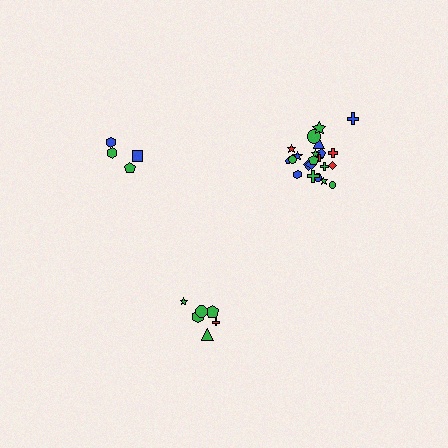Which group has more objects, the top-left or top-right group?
The top-right group.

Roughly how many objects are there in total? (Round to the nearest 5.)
Roughly 30 objects in total.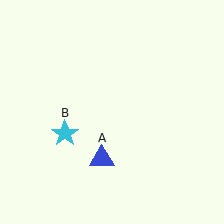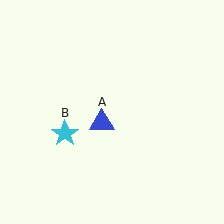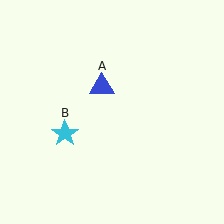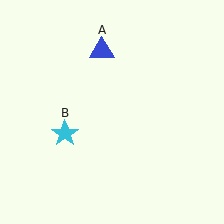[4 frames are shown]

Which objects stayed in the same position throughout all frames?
Cyan star (object B) remained stationary.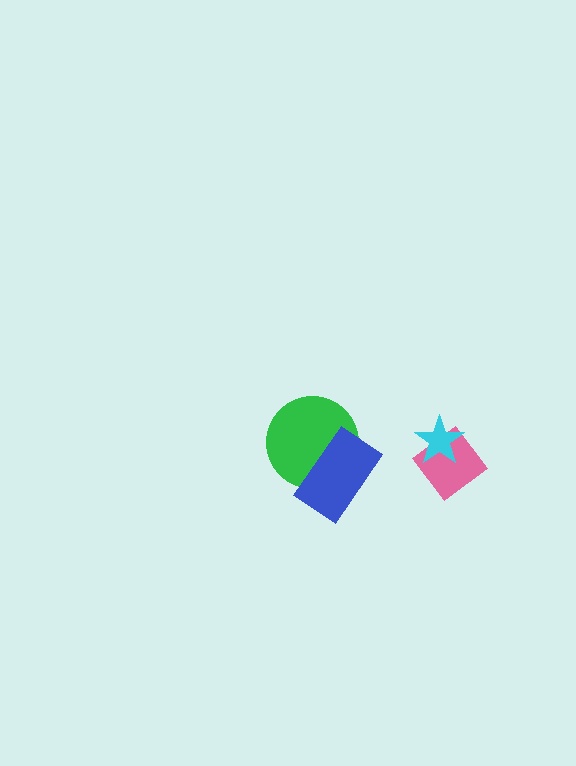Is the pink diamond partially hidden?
Yes, it is partially covered by another shape.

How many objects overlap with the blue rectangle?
1 object overlaps with the blue rectangle.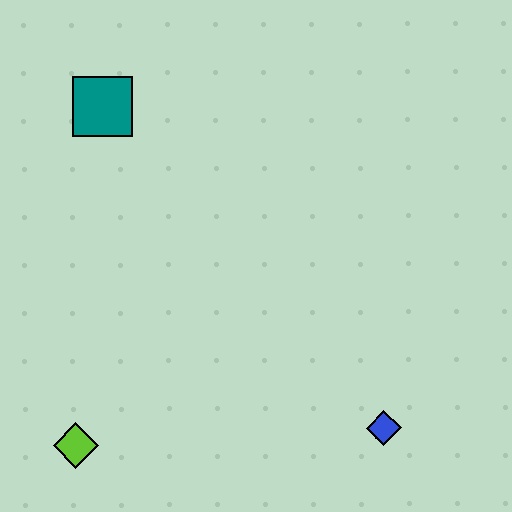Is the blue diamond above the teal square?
No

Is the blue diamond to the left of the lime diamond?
No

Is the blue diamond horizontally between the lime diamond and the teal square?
No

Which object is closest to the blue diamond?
The lime diamond is closest to the blue diamond.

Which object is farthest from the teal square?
The blue diamond is farthest from the teal square.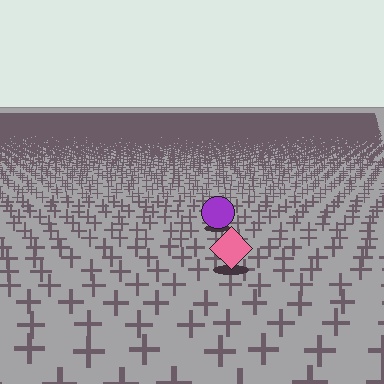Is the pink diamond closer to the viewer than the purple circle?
Yes. The pink diamond is closer — you can tell from the texture gradient: the ground texture is coarser near it.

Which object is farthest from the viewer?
The purple circle is farthest from the viewer. It appears smaller and the ground texture around it is denser.